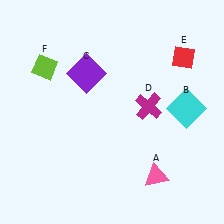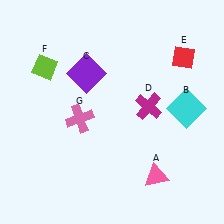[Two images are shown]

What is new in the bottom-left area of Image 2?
A pink cross (G) was added in the bottom-left area of Image 2.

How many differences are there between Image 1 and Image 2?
There is 1 difference between the two images.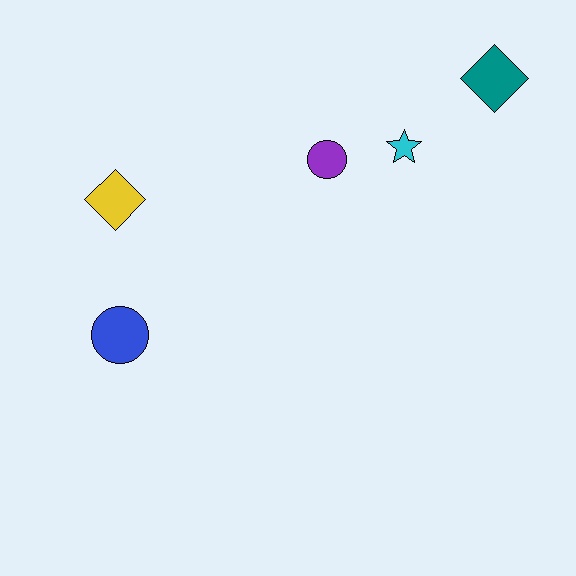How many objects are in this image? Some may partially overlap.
There are 5 objects.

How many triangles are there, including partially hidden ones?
There are no triangles.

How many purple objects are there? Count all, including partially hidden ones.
There is 1 purple object.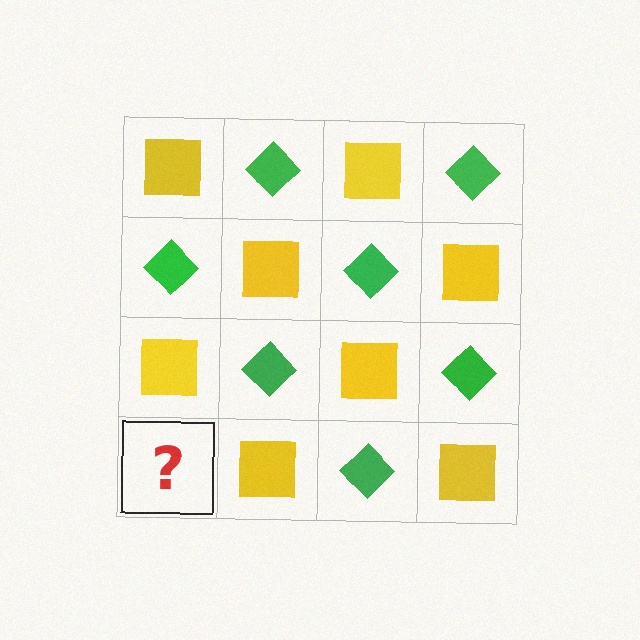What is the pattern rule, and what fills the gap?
The rule is that it alternates yellow square and green diamond in a checkerboard pattern. The gap should be filled with a green diamond.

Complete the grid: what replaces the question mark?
The question mark should be replaced with a green diamond.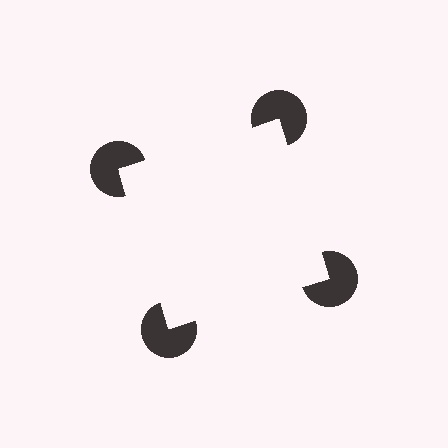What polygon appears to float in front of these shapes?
An illusory square — its edges are inferred from the aligned wedge cuts in the pac-man discs, not physically drawn.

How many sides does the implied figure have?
4 sides.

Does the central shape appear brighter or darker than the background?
It typically appears slightly brighter than the background, even though no actual brightness change is drawn.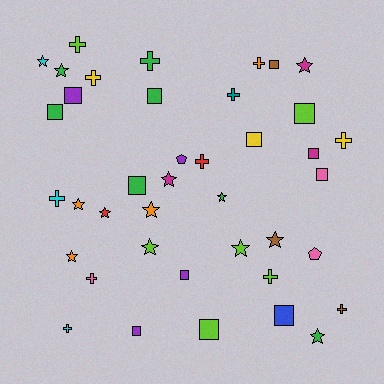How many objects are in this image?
There are 40 objects.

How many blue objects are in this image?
There is 1 blue object.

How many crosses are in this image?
There are 12 crosses.